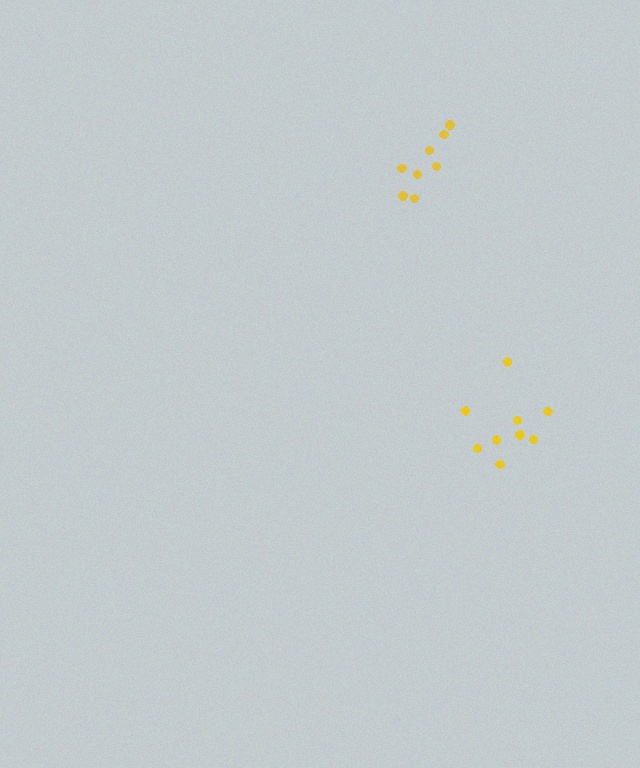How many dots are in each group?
Group 1: 8 dots, Group 2: 9 dots (17 total).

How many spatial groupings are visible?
There are 2 spatial groupings.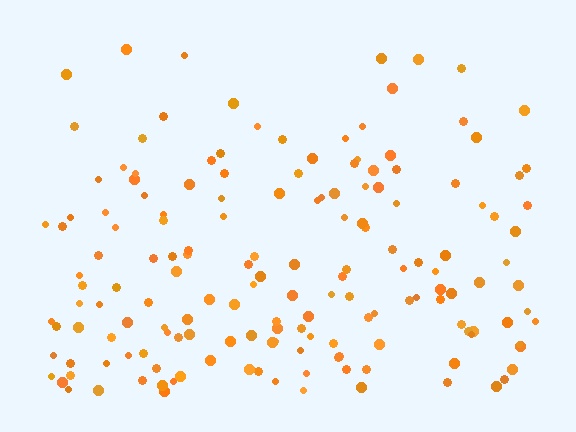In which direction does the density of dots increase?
From top to bottom, with the bottom side densest.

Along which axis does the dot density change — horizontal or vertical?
Vertical.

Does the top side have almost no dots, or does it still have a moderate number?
Still a moderate number, just noticeably fewer than the bottom.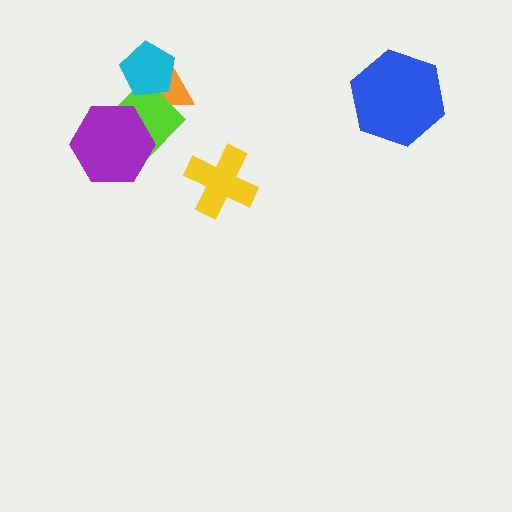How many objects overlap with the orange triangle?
2 objects overlap with the orange triangle.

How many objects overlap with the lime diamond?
3 objects overlap with the lime diamond.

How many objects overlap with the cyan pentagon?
2 objects overlap with the cyan pentagon.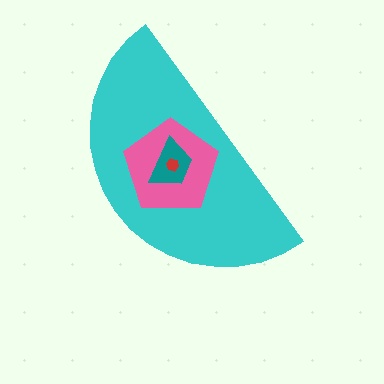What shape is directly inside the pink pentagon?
The teal trapezoid.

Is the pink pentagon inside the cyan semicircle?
Yes.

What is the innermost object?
The red hexagon.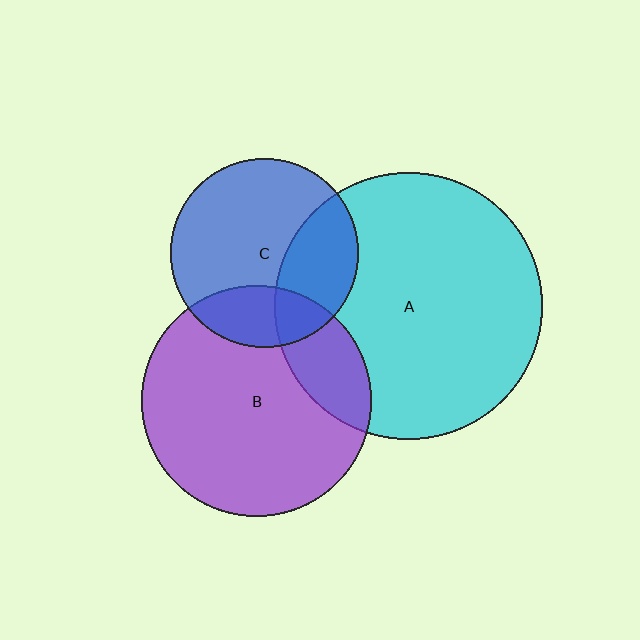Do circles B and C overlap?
Yes.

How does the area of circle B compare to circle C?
Approximately 1.5 times.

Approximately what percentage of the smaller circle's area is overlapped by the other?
Approximately 20%.